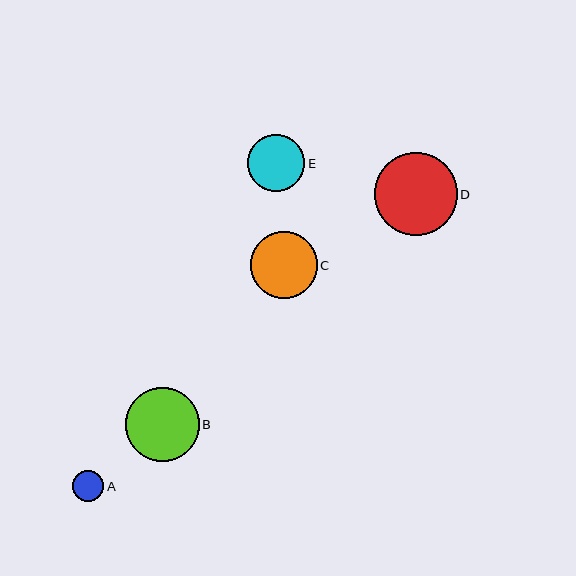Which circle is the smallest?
Circle A is the smallest with a size of approximately 31 pixels.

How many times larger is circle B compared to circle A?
Circle B is approximately 2.3 times the size of circle A.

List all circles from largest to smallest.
From largest to smallest: D, B, C, E, A.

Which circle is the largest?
Circle D is the largest with a size of approximately 83 pixels.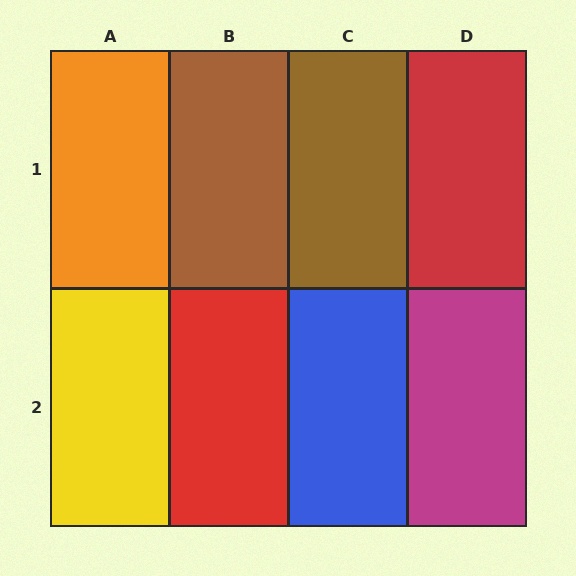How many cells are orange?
1 cell is orange.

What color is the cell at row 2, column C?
Blue.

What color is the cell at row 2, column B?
Red.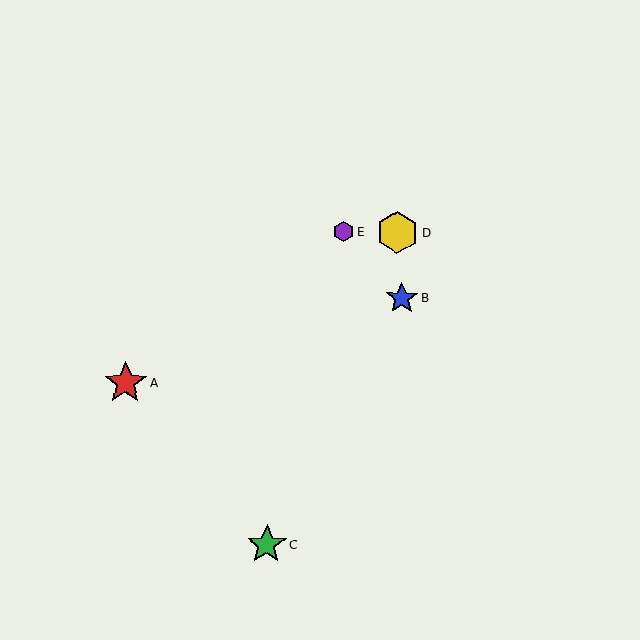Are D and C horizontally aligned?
No, D is at y≈232 and C is at y≈544.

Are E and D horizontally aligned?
Yes, both are at y≈232.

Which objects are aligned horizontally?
Objects D, E are aligned horizontally.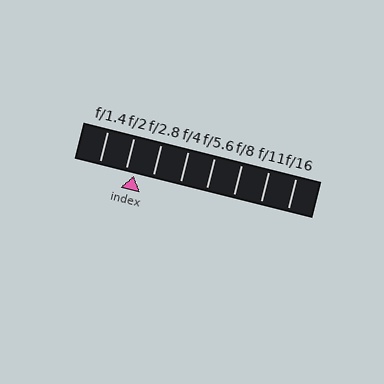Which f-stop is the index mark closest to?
The index mark is closest to f/2.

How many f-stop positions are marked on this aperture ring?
There are 8 f-stop positions marked.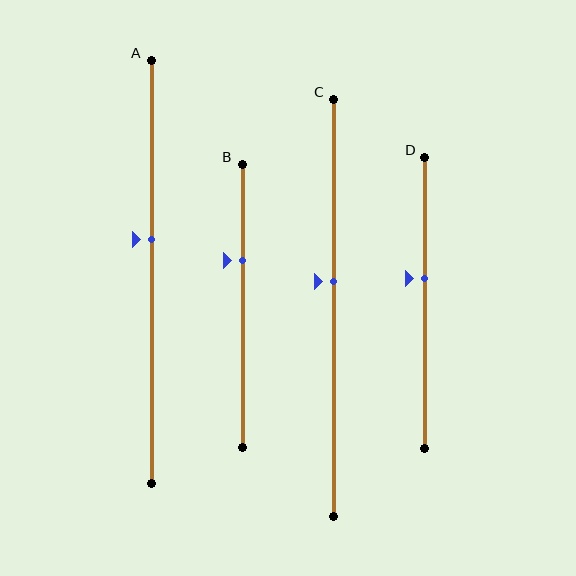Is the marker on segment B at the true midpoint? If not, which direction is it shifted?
No, the marker on segment B is shifted upward by about 16% of the segment length.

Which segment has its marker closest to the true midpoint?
Segment C has its marker closest to the true midpoint.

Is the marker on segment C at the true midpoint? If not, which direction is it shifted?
No, the marker on segment C is shifted upward by about 6% of the segment length.